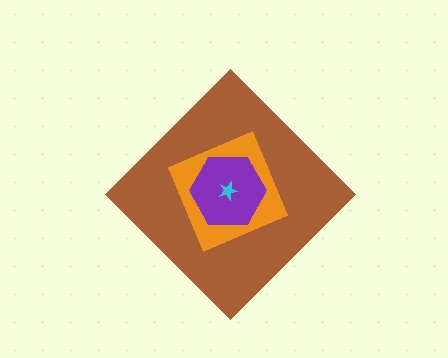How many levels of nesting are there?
4.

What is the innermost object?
The cyan star.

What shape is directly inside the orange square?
The purple hexagon.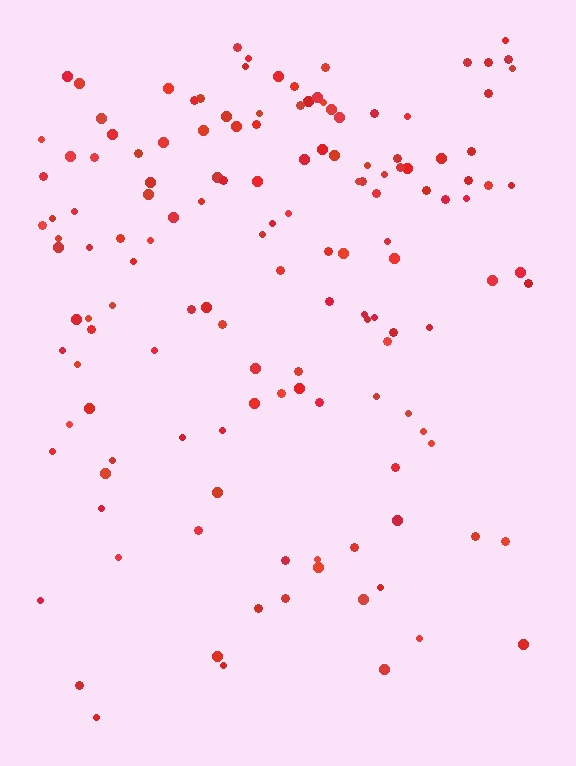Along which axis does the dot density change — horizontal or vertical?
Vertical.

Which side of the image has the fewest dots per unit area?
The bottom.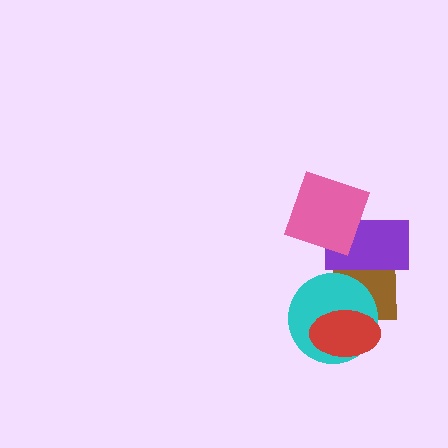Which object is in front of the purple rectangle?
The pink diamond is in front of the purple rectangle.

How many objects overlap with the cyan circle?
2 objects overlap with the cyan circle.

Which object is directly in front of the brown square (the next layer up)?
The purple rectangle is directly in front of the brown square.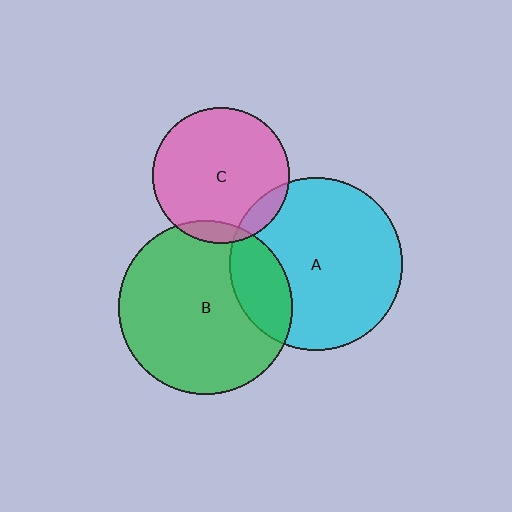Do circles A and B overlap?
Yes.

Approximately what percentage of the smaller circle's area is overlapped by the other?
Approximately 20%.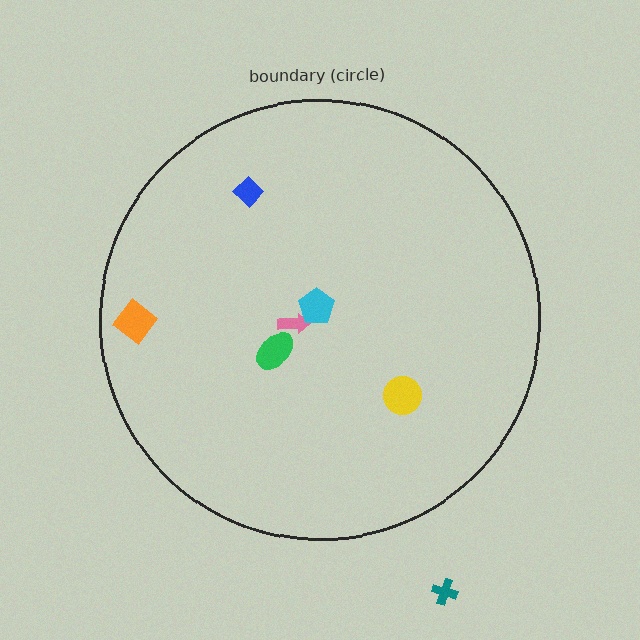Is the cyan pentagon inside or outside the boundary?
Inside.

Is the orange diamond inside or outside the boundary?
Inside.